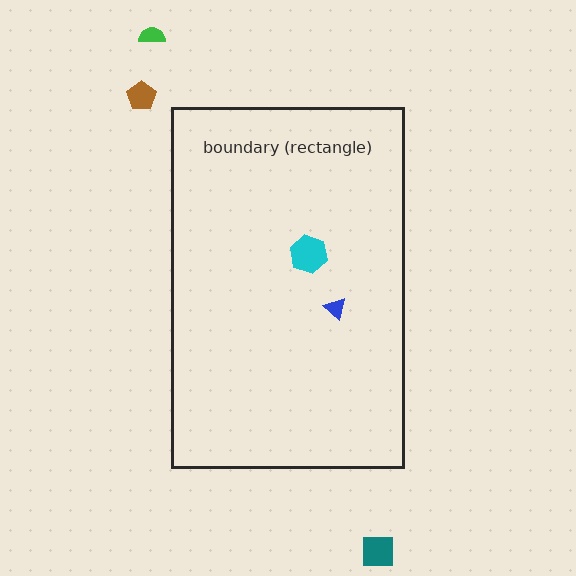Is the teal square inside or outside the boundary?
Outside.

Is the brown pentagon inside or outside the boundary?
Outside.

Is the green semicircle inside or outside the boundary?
Outside.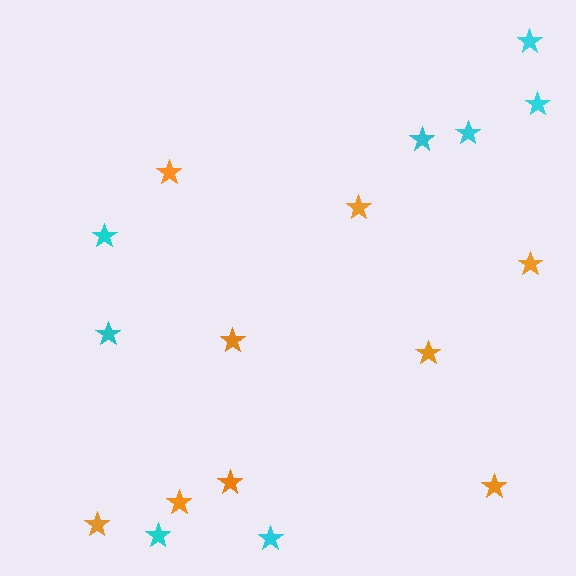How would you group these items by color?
There are 2 groups: one group of orange stars (9) and one group of cyan stars (8).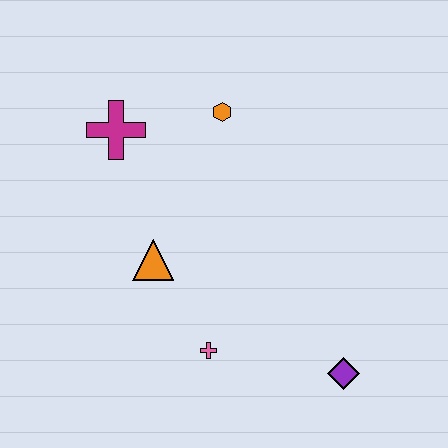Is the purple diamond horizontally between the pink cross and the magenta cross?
No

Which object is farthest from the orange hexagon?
The purple diamond is farthest from the orange hexagon.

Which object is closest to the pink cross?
The orange triangle is closest to the pink cross.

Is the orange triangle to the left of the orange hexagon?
Yes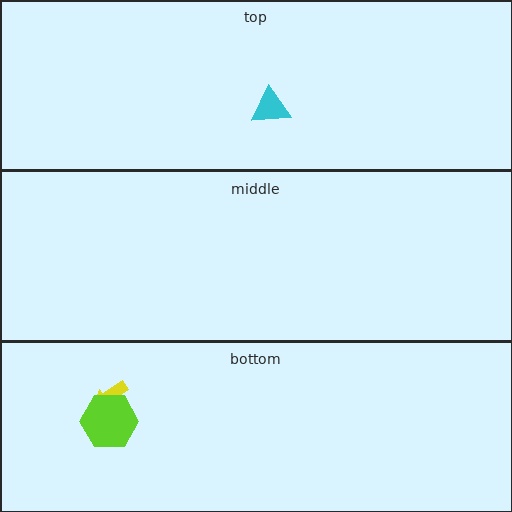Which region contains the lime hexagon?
The bottom region.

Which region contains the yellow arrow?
The bottom region.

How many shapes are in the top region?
1.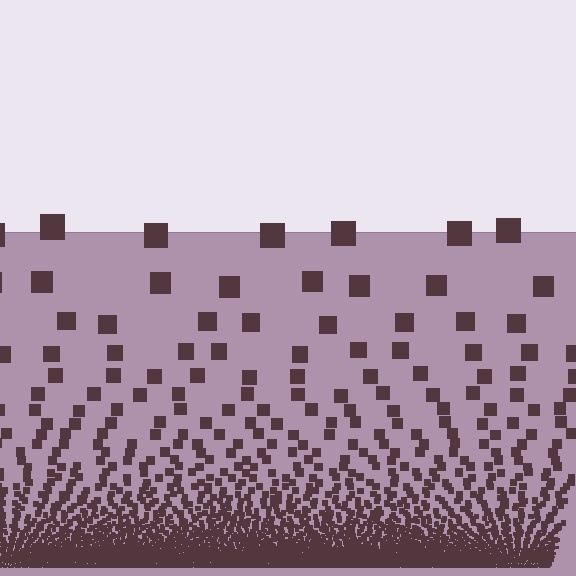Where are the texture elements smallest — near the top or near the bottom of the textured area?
Near the bottom.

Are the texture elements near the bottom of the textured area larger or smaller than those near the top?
Smaller. The gradient is inverted — elements near the bottom are smaller and denser.